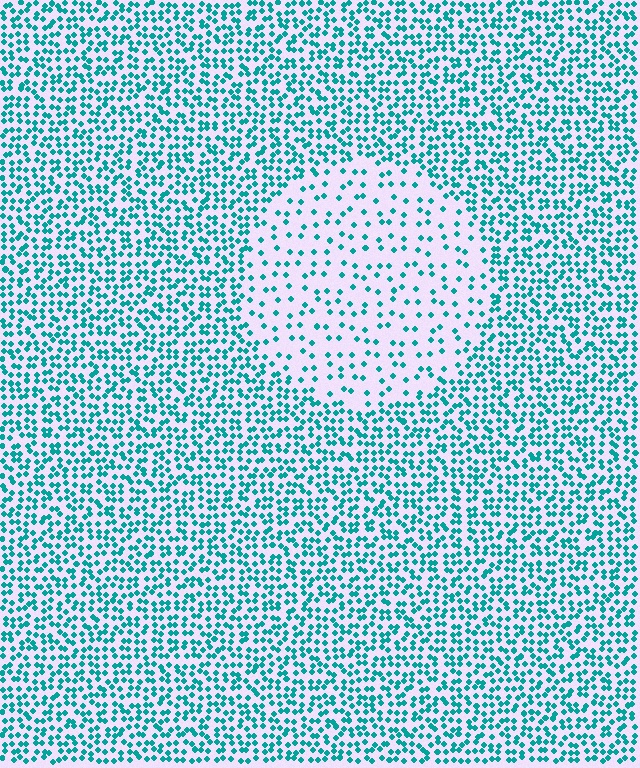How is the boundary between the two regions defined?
The boundary is defined by a change in element density (approximately 2.7x ratio). All elements are the same color, size, and shape.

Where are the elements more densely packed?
The elements are more densely packed outside the circle boundary.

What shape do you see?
I see a circle.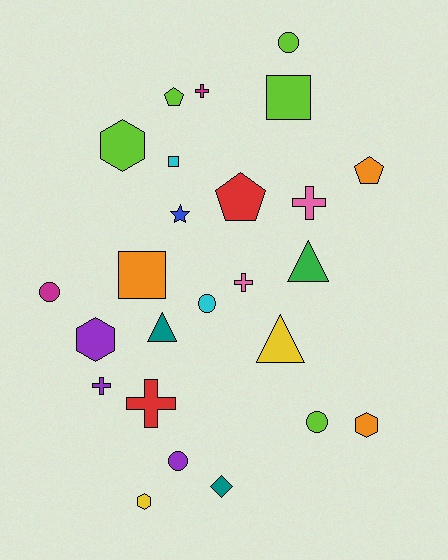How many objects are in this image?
There are 25 objects.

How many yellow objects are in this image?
There are 2 yellow objects.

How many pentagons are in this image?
There are 3 pentagons.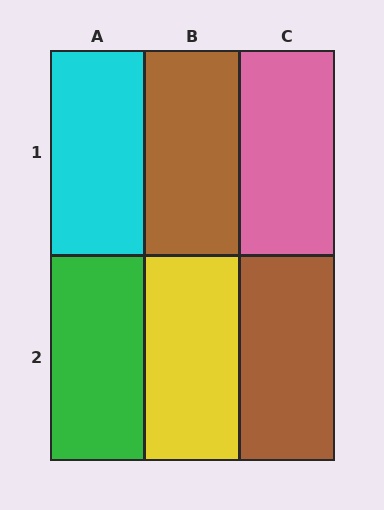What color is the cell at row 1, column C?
Pink.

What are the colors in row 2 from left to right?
Green, yellow, brown.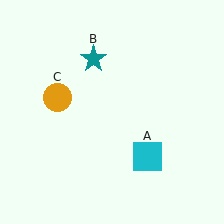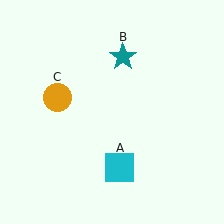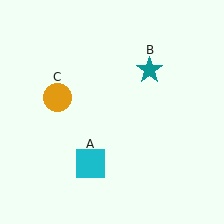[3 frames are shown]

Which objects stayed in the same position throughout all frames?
Orange circle (object C) remained stationary.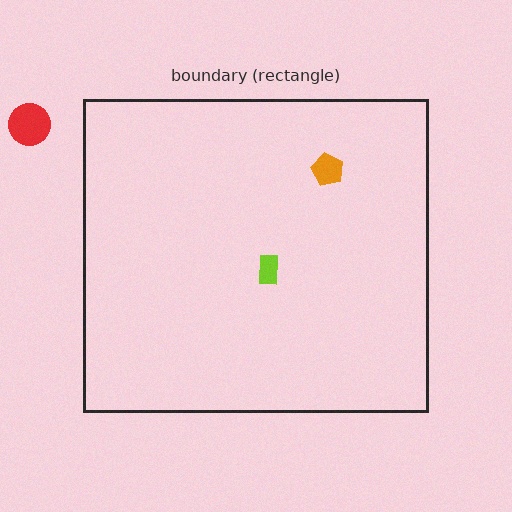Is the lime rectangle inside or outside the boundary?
Inside.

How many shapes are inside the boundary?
2 inside, 1 outside.